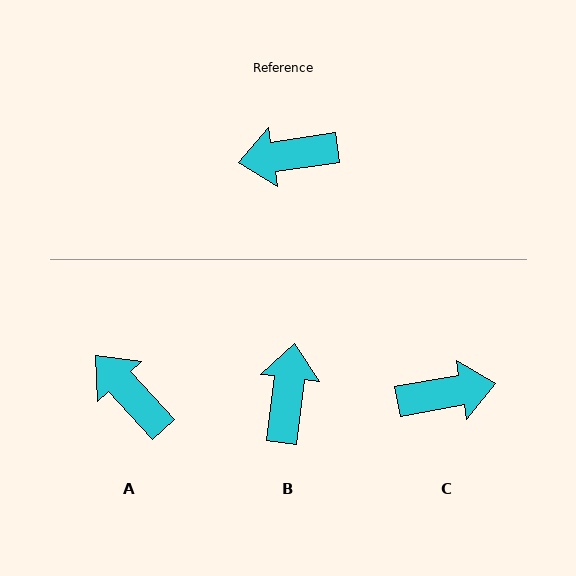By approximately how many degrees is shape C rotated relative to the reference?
Approximately 178 degrees clockwise.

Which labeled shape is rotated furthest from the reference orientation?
C, about 178 degrees away.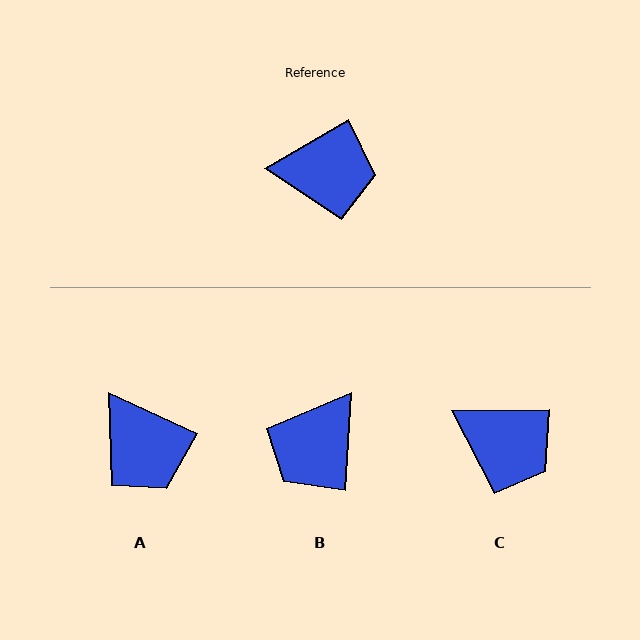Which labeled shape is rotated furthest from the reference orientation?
B, about 124 degrees away.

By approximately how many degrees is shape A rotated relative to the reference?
Approximately 55 degrees clockwise.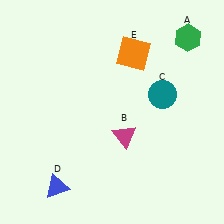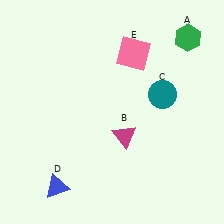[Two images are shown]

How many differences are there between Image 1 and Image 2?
There is 1 difference between the two images.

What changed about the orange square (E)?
In Image 1, E is orange. In Image 2, it changed to pink.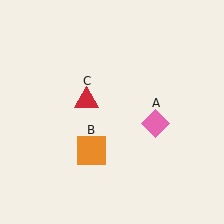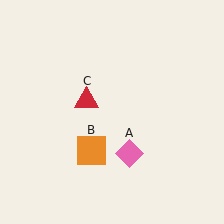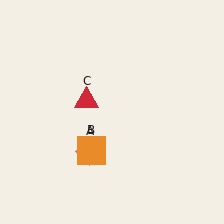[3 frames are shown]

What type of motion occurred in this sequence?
The pink diamond (object A) rotated clockwise around the center of the scene.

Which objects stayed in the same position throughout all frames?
Orange square (object B) and red triangle (object C) remained stationary.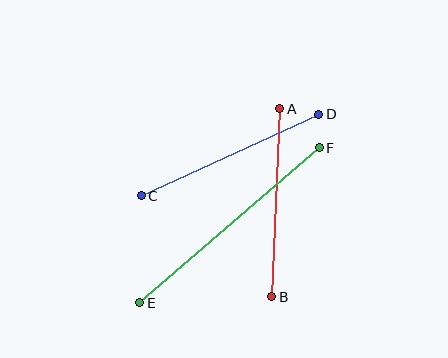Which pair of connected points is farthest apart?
Points E and F are farthest apart.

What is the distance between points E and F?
The distance is approximately 237 pixels.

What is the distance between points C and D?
The distance is approximately 196 pixels.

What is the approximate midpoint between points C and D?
The midpoint is at approximately (230, 155) pixels.